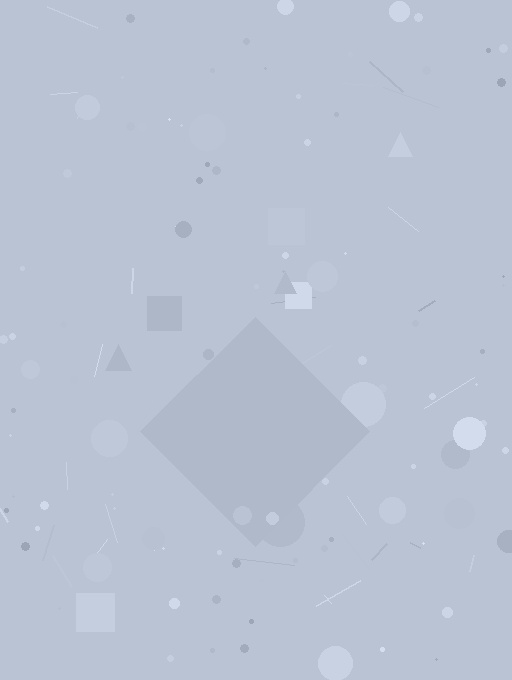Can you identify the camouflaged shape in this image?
The camouflaged shape is a diamond.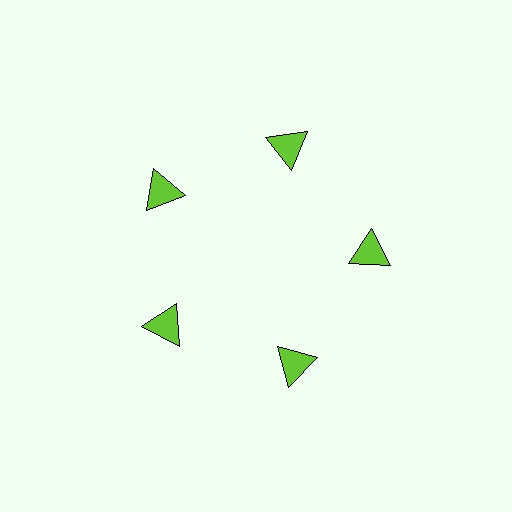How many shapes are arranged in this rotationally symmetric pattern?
There are 5 shapes, arranged in 5 groups of 1.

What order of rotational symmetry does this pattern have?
This pattern has 5-fold rotational symmetry.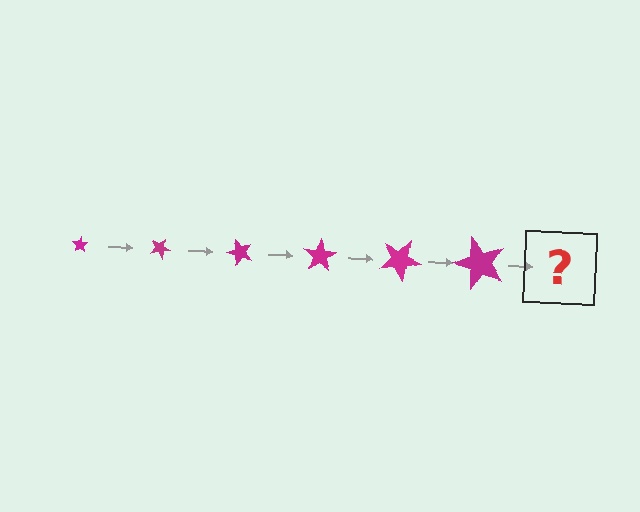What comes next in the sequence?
The next element should be a star, larger than the previous one and rotated 150 degrees from the start.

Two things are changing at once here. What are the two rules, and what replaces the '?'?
The two rules are that the star grows larger each step and it rotates 25 degrees each step. The '?' should be a star, larger than the previous one and rotated 150 degrees from the start.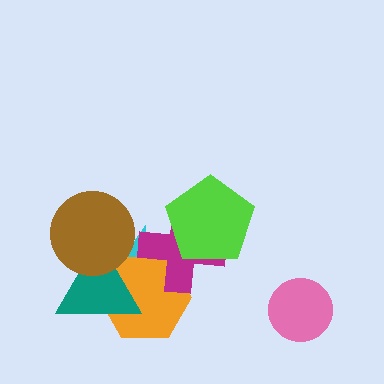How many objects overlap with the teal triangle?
3 objects overlap with the teal triangle.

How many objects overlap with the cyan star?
4 objects overlap with the cyan star.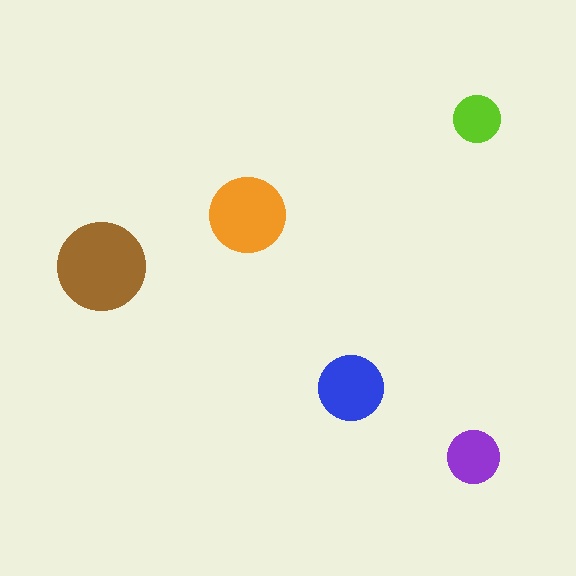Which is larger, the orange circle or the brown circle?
The brown one.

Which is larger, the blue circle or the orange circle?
The orange one.